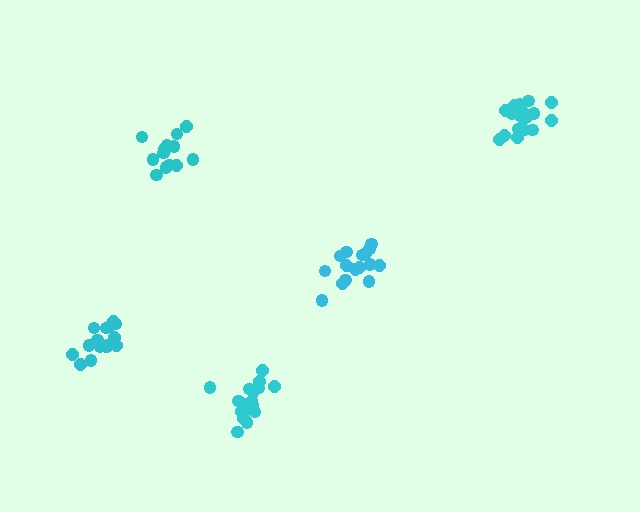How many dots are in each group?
Group 1: 14 dots, Group 2: 16 dots, Group 3: 17 dots, Group 4: 16 dots, Group 5: 20 dots (83 total).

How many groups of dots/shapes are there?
There are 5 groups.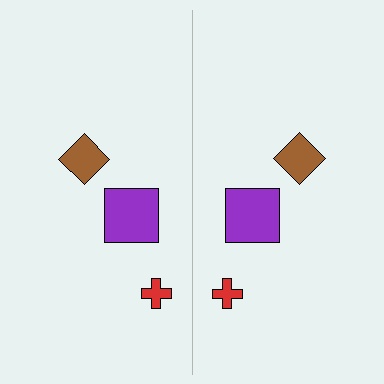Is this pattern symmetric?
Yes, this pattern has bilateral (reflection) symmetry.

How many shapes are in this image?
There are 6 shapes in this image.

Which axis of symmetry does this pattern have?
The pattern has a vertical axis of symmetry running through the center of the image.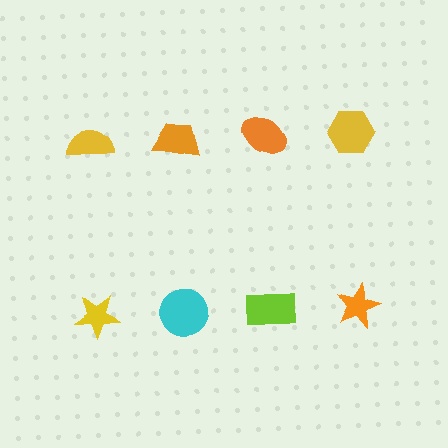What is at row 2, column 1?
A yellow star.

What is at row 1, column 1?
A yellow semicircle.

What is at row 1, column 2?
An orange trapezoid.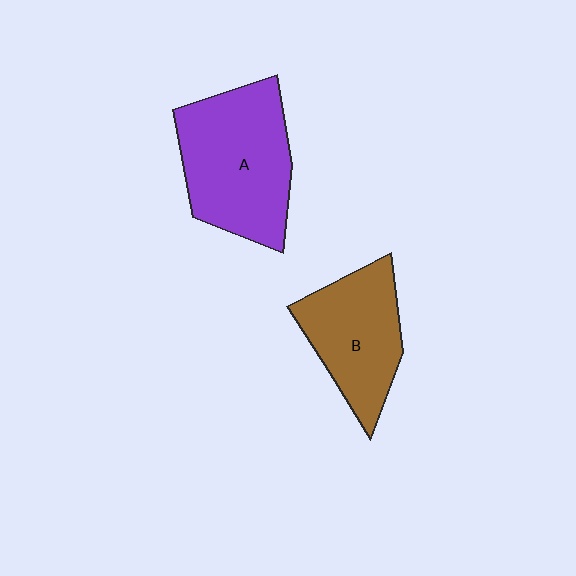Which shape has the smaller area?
Shape B (brown).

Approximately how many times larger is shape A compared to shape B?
Approximately 1.3 times.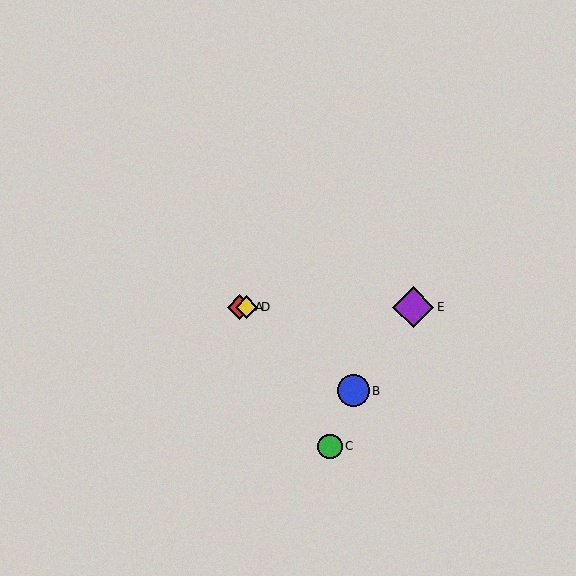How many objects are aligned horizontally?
3 objects (A, D, E) are aligned horizontally.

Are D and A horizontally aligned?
Yes, both are at y≈307.